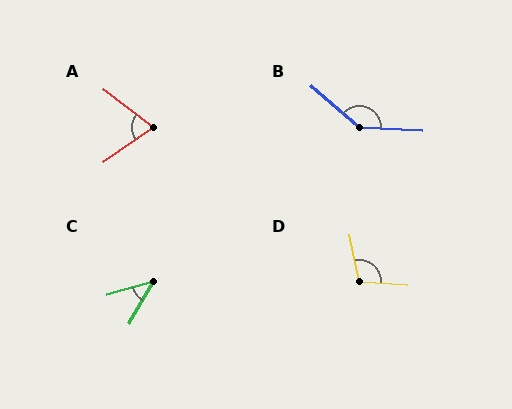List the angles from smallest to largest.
C (44°), A (73°), D (104°), B (142°).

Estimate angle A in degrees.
Approximately 73 degrees.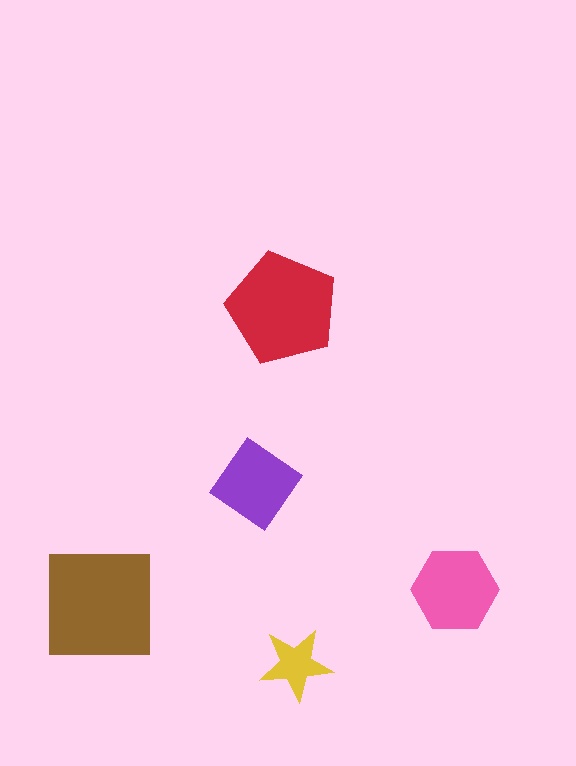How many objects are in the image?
There are 5 objects in the image.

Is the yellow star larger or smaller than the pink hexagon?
Smaller.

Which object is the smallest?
The yellow star.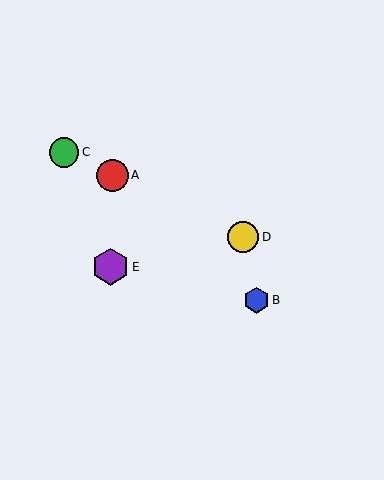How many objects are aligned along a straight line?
3 objects (A, C, D) are aligned along a straight line.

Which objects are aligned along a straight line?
Objects A, C, D are aligned along a straight line.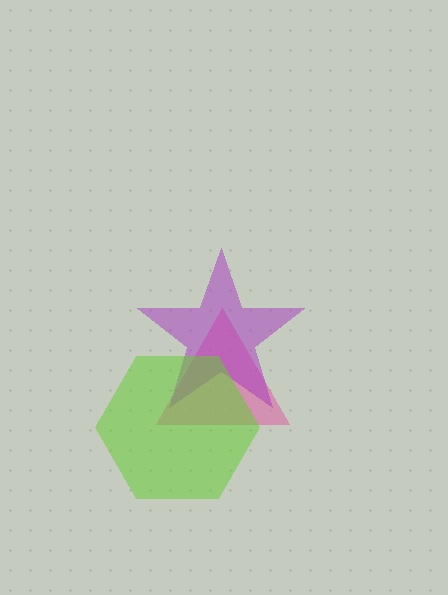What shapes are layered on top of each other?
The layered shapes are: a pink triangle, a purple star, a lime hexagon.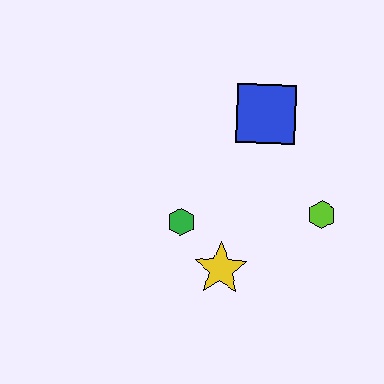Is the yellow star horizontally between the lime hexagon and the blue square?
No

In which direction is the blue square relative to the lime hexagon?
The blue square is above the lime hexagon.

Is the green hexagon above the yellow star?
Yes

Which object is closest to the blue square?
The lime hexagon is closest to the blue square.